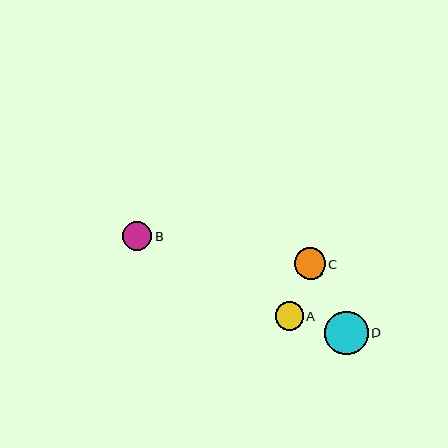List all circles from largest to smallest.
From largest to smallest: D, C, B, A.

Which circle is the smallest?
Circle A is the smallest with a size of approximately 28 pixels.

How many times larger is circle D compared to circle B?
Circle D is approximately 1.5 times the size of circle B.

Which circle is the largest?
Circle D is the largest with a size of approximately 43 pixels.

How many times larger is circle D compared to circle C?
Circle D is approximately 1.4 times the size of circle C.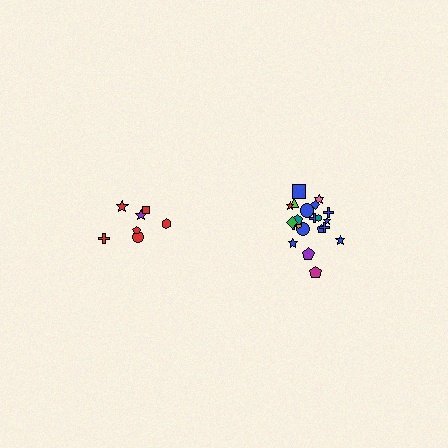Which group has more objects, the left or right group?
The right group.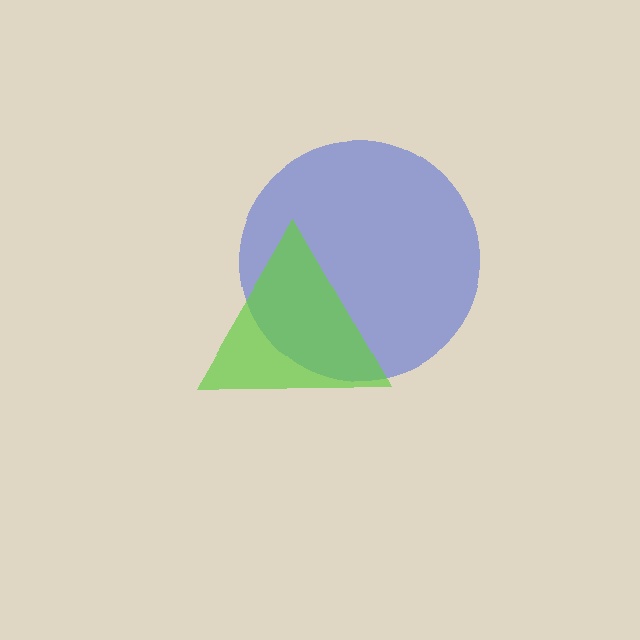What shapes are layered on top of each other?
The layered shapes are: a blue circle, a lime triangle.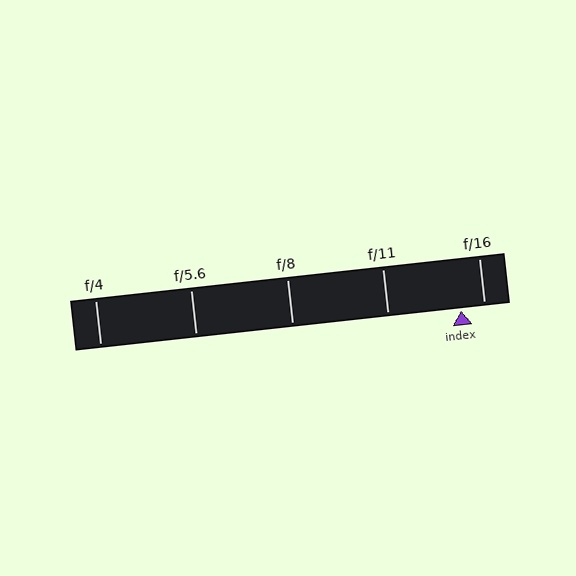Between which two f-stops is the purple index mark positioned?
The index mark is between f/11 and f/16.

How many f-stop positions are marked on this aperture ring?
There are 5 f-stop positions marked.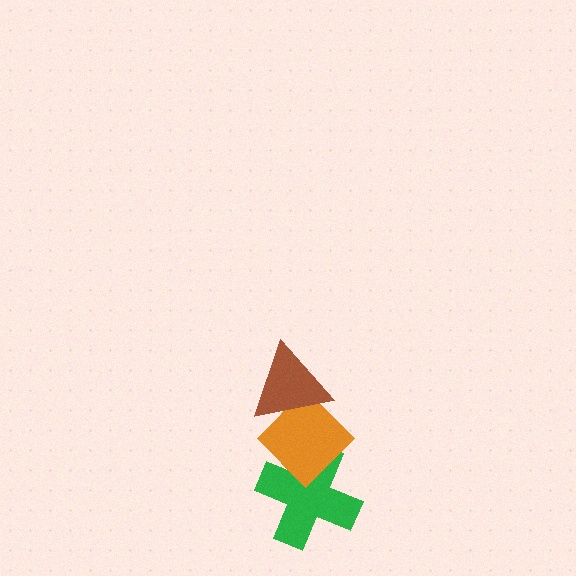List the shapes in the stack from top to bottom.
From top to bottom: the brown triangle, the orange diamond, the green cross.